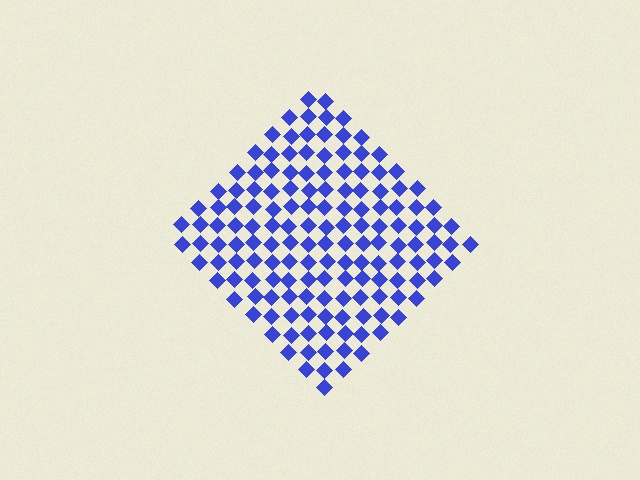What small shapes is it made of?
It is made of small diamonds.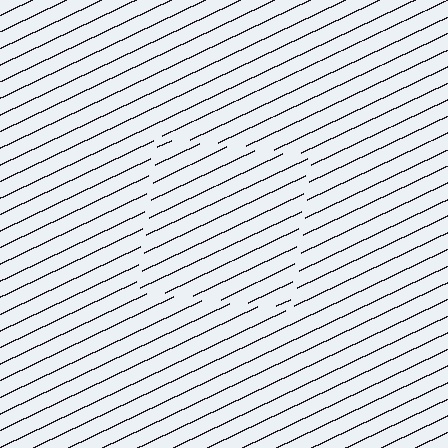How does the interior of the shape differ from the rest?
The interior of the shape contains the same grating, shifted by half a period — the contour is defined by the phase discontinuity where line-ends from the inner and outer gratings abut.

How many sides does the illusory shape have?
4 sides — the line-ends trace a square.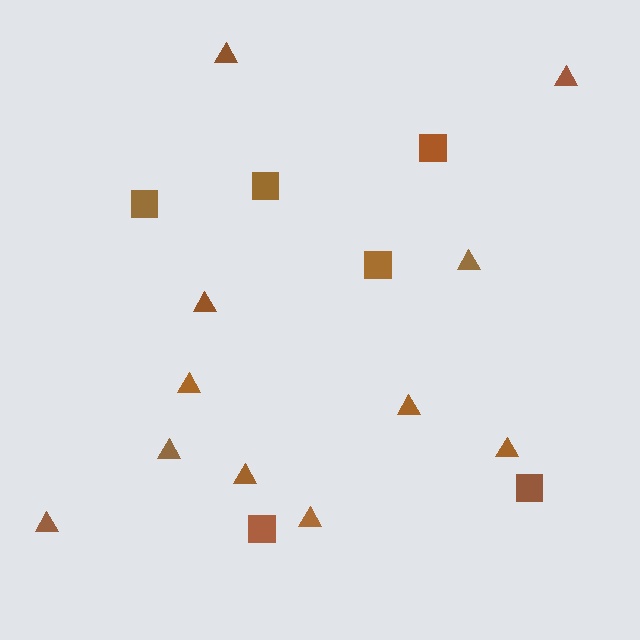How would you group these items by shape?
There are 2 groups: one group of triangles (11) and one group of squares (6).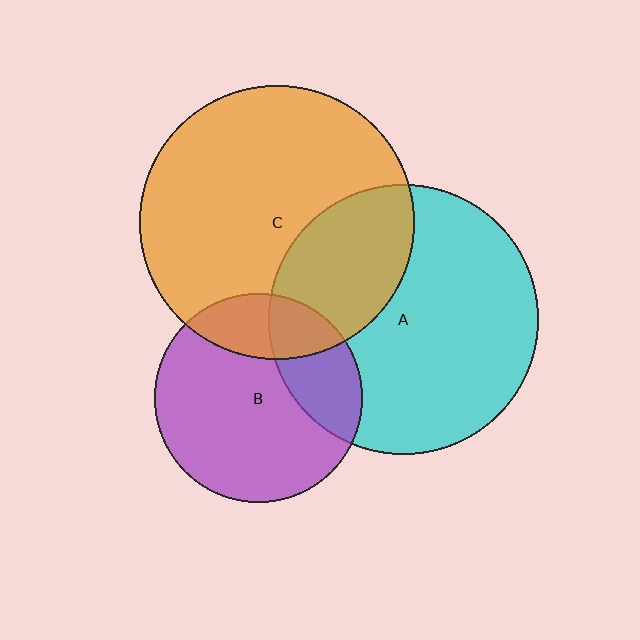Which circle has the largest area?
Circle C (orange).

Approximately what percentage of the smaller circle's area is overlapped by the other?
Approximately 30%.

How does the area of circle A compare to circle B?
Approximately 1.7 times.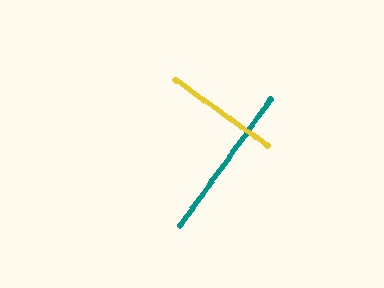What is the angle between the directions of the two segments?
Approximately 90 degrees.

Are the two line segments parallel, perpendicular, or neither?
Perpendicular — they meet at approximately 90°.